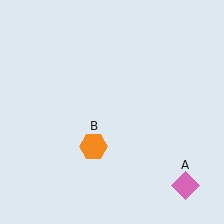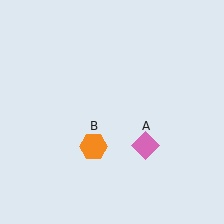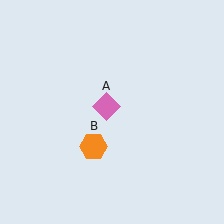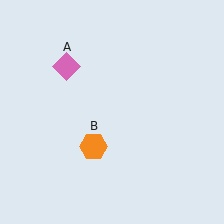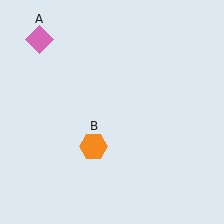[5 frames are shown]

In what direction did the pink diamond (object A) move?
The pink diamond (object A) moved up and to the left.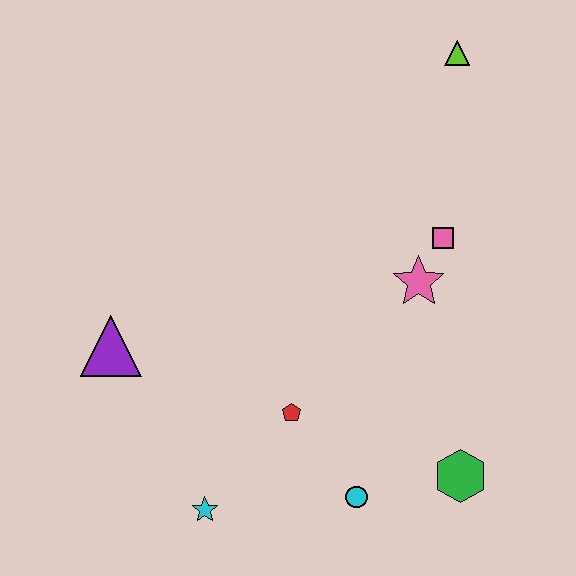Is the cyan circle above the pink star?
No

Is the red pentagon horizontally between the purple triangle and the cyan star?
No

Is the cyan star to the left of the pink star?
Yes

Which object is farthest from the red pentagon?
The lime triangle is farthest from the red pentagon.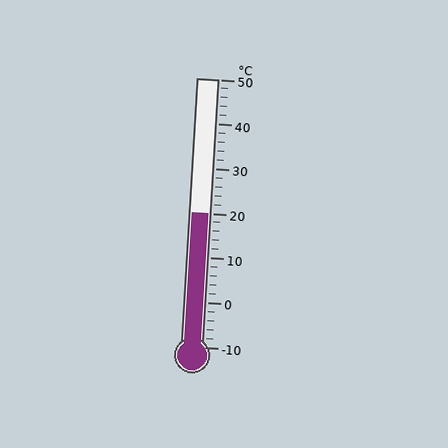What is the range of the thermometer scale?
The thermometer scale ranges from -10°C to 50°C.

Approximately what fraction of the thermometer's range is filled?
The thermometer is filled to approximately 50% of its range.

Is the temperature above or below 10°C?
The temperature is above 10°C.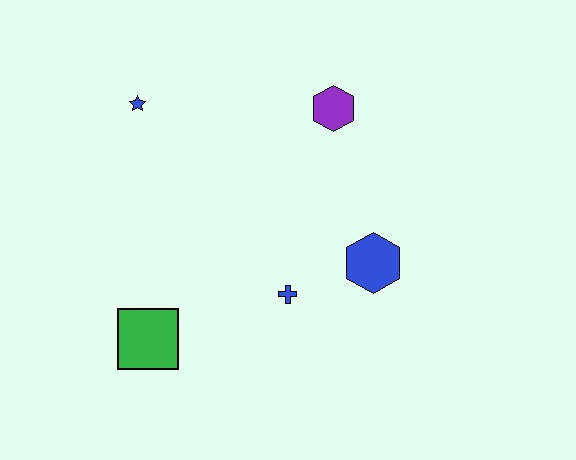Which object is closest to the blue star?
The purple hexagon is closest to the blue star.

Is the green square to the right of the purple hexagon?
No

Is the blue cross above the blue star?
No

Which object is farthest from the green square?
The purple hexagon is farthest from the green square.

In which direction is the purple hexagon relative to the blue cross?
The purple hexagon is above the blue cross.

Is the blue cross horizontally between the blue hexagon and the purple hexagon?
No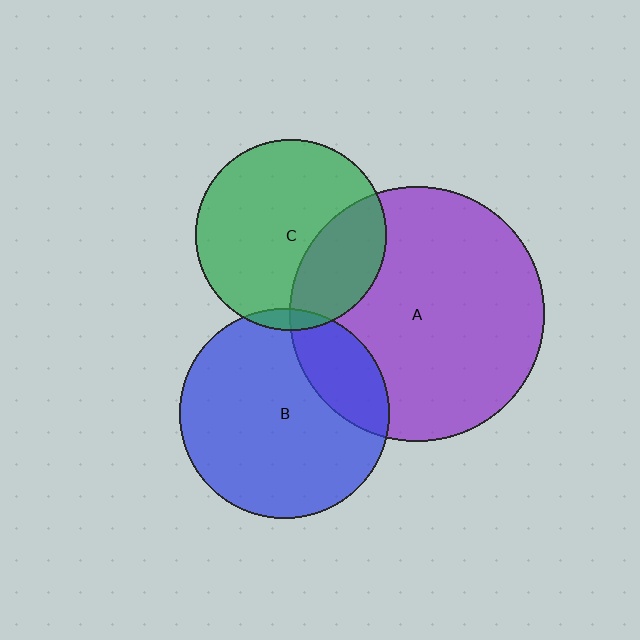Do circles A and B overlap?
Yes.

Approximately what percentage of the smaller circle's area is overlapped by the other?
Approximately 20%.